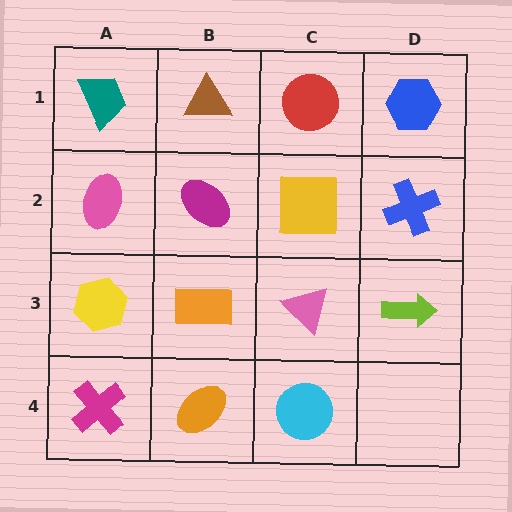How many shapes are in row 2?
4 shapes.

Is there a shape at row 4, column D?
No, that cell is empty.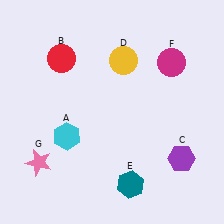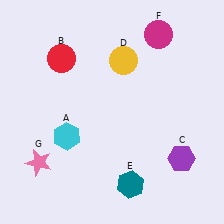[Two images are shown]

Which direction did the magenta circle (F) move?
The magenta circle (F) moved up.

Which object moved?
The magenta circle (F) moved up.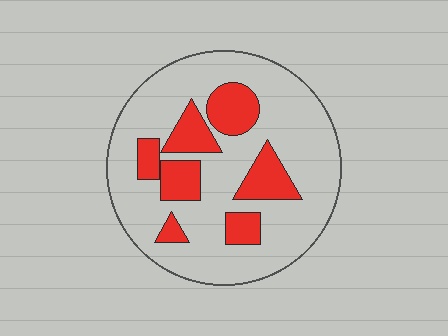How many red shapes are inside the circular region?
7.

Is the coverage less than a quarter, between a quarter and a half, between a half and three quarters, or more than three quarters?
Less than a quarter.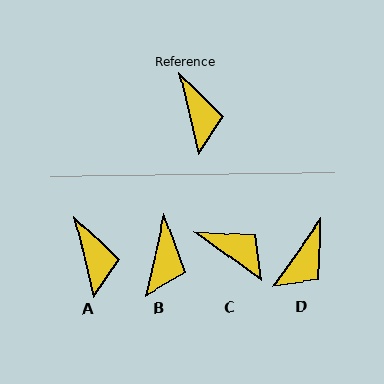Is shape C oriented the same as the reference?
No, it is off by about 41 degrees.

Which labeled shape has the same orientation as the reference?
A.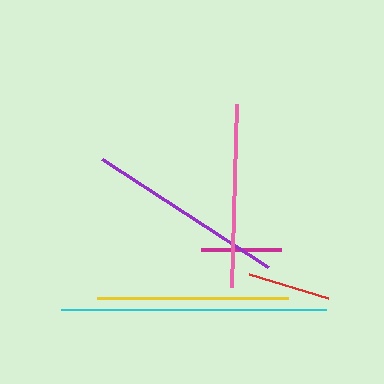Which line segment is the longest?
The cyan line is the longest at approximately 265 pixels.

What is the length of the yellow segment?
The yellow segment is approximately 191 pixels long.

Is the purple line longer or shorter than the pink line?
The purple line is longer than the pink line.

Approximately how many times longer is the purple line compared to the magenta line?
The purple line is approximately 2.5 times the length of the magenta line.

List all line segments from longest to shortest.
From longest to shortest: cyan, purple, yellow, pink, red, magenta.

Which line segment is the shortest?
The magenta line is the shortest at approximately 80 pixels.